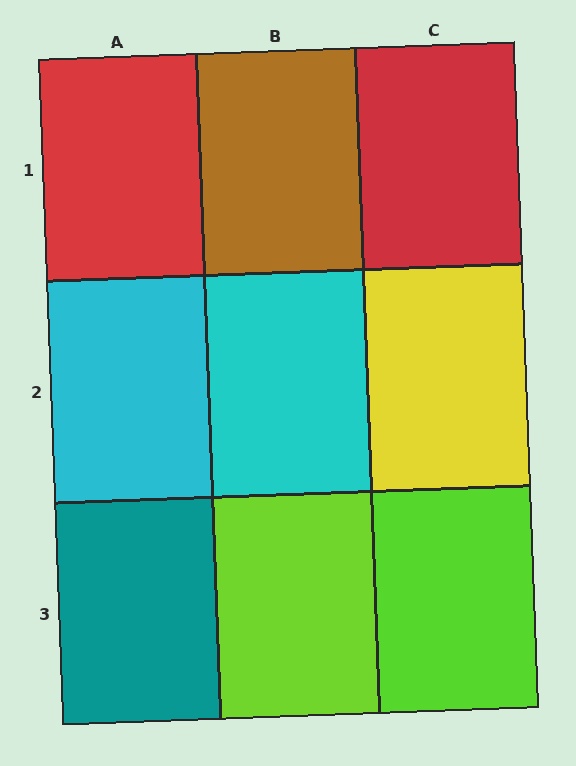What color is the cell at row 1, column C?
Red.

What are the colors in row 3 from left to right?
Teal, lime, lime.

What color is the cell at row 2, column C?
Yellow.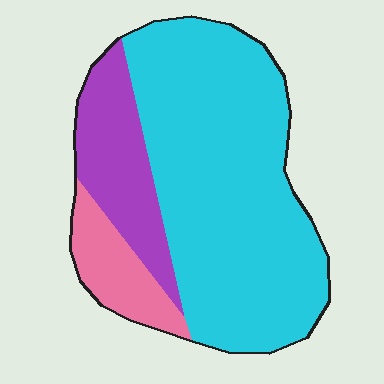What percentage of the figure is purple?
Purple covers roughly 20% of the figure.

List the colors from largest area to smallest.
From largest to smallest: cyan, purple, pink.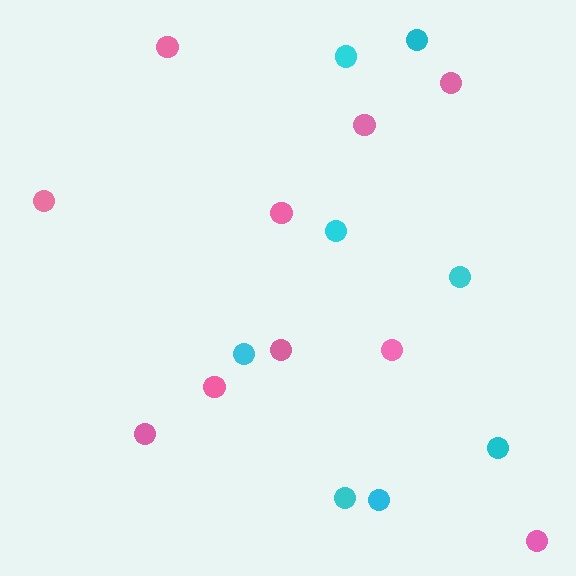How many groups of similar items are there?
There are 2 groups: one group of pink circles (10) and one group of cyan circles (8).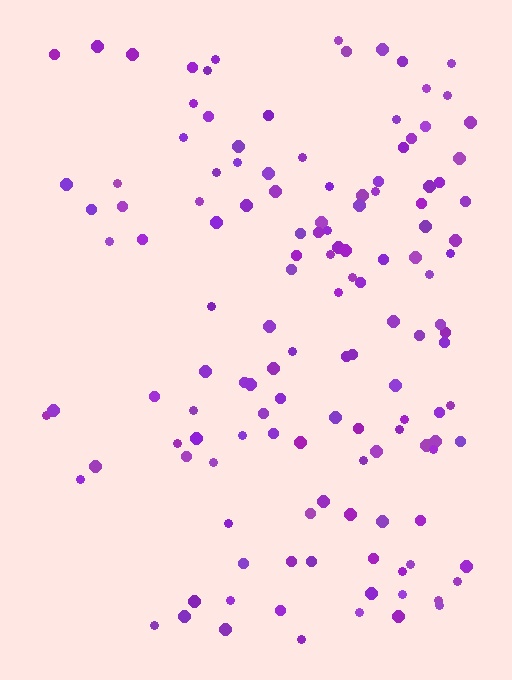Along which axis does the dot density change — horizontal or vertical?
Horizontal.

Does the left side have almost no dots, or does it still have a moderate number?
Still a moderate number, just noticeably fewer than the right.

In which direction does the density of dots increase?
From left to right, with the right side densest.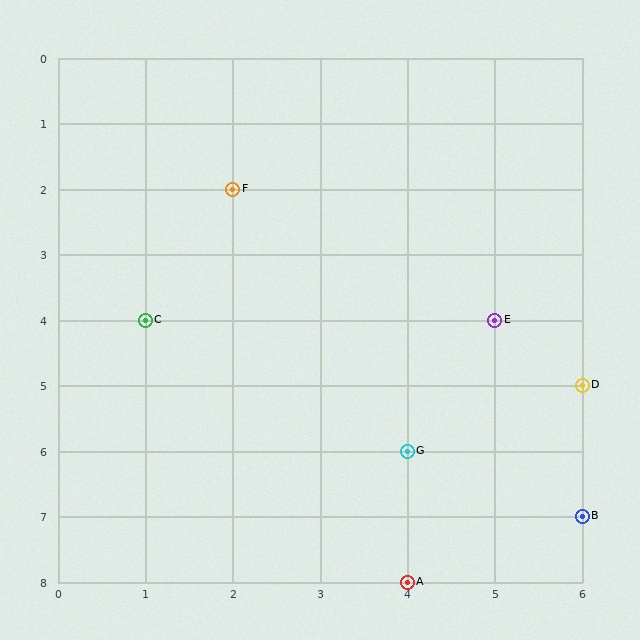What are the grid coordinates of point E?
Point E is at grid coordinates (5, 4).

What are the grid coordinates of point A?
Point A is at grid coordinates (4, 8).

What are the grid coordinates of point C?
Point C is at grid coordinates (1, 4).